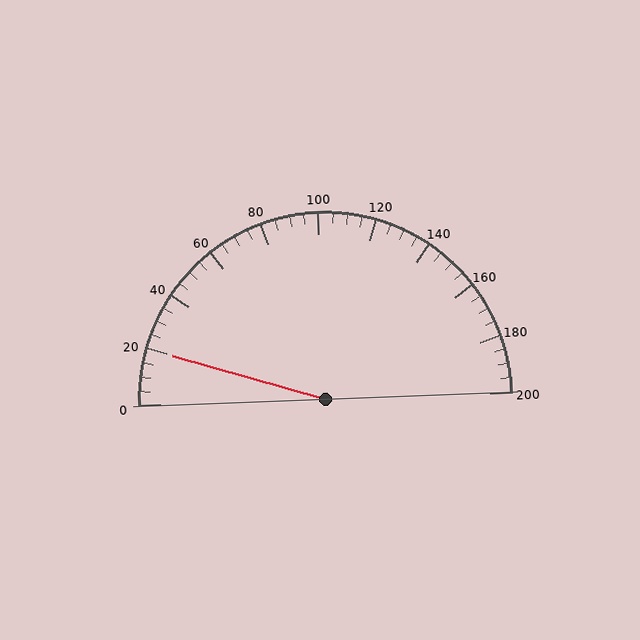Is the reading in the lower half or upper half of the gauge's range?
The reading is in the lower half of the range (0 to 200).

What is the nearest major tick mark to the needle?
The nearest major tick mark is 20.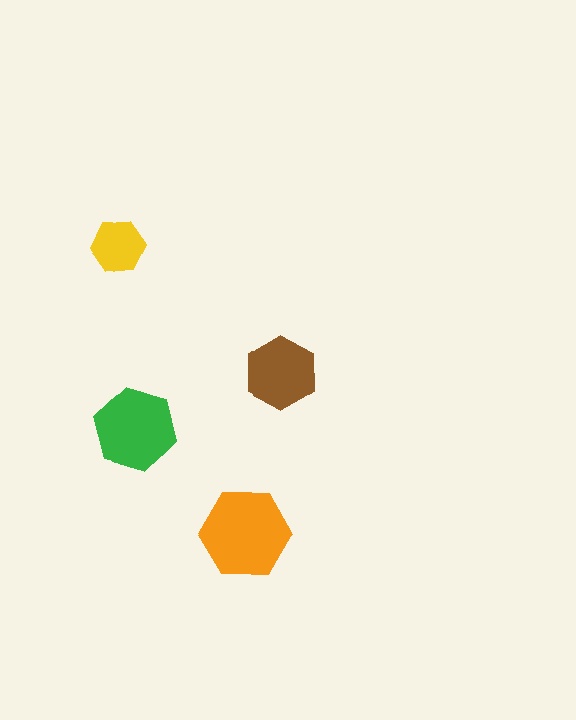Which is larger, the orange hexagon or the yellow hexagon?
The orange one.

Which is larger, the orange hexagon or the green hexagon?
The orange one.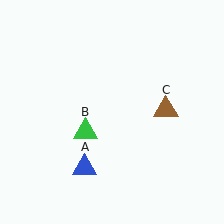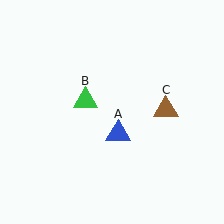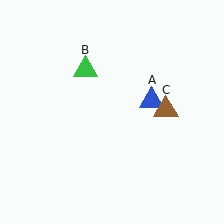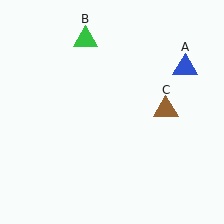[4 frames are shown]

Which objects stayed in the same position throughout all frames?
Brown triangle (object C) remained stationary.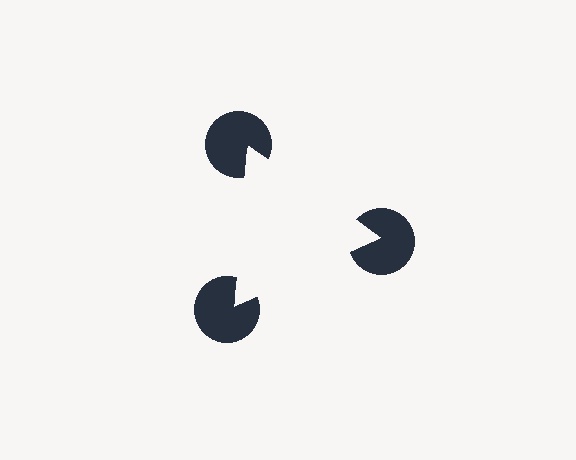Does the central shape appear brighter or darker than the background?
It typically appears slightly brighter than the background, even though no actual brightness change is drawn.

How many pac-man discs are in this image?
There are 3 — one at each vertex of the illusory triangle.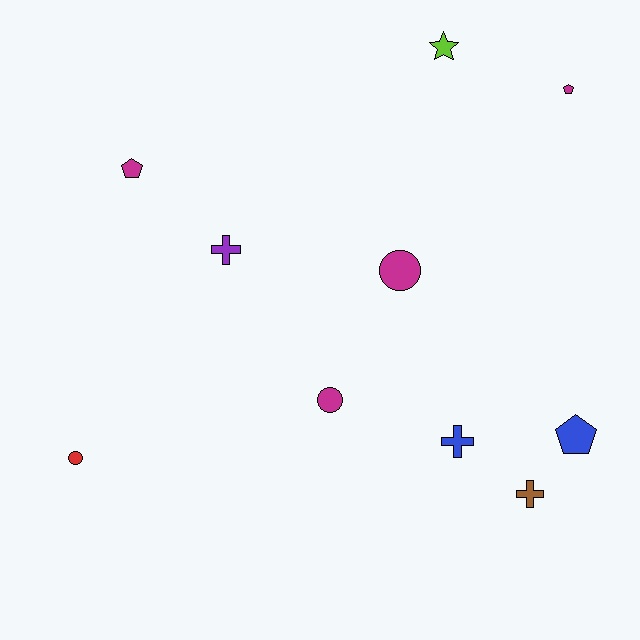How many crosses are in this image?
There are 3 crosses.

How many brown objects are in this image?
There is 1 brown object.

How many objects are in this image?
There are 10 objects.